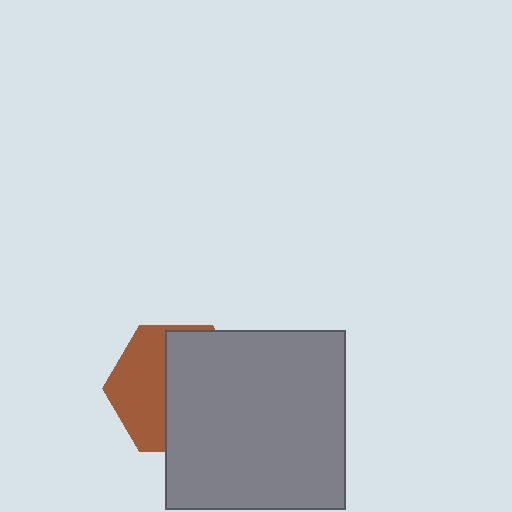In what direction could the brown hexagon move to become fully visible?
The brown hexagon could move left. That would shift it out from behind the gray square entirely.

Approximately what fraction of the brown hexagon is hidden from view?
Roughly 58% of the brown hexagon is hidden behind the gray square.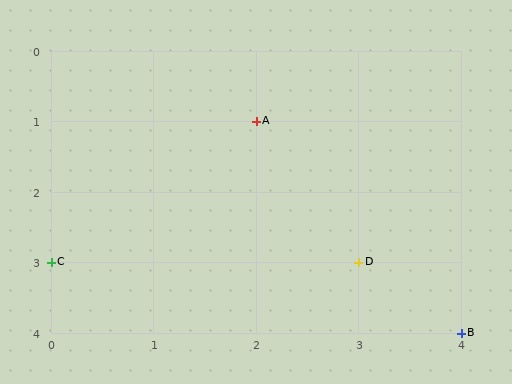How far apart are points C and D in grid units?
Points C and D are 3 columns apart.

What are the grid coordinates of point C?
Point C is at grid coordinates (0, 3).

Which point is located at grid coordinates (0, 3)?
Point C is at (0, 3).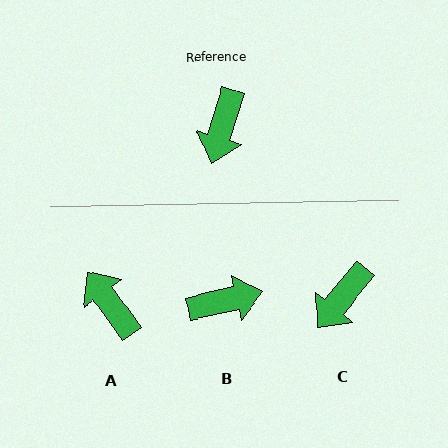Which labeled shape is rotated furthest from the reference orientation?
A, about 128 degrees away.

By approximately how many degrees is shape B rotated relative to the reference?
Approximately 119 degrees counter-clockwise.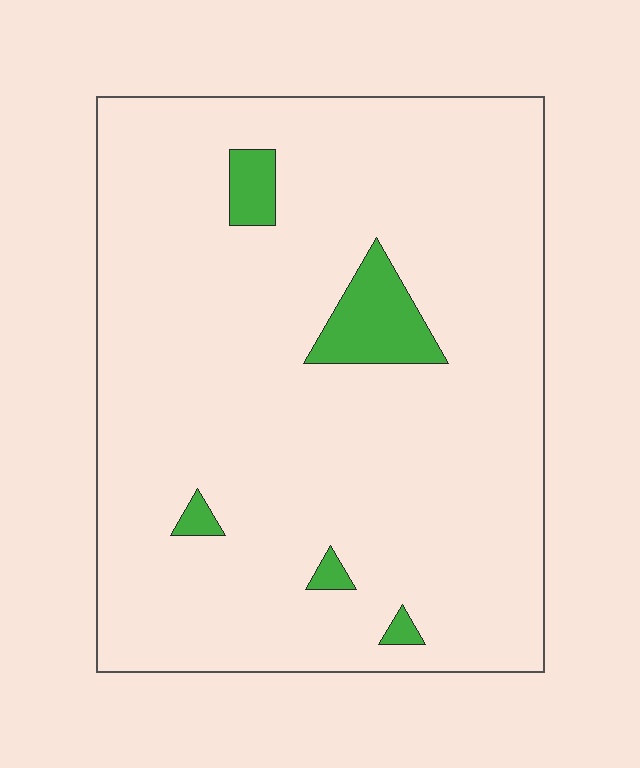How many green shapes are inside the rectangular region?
5.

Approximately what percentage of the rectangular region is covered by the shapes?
Approximately 5%.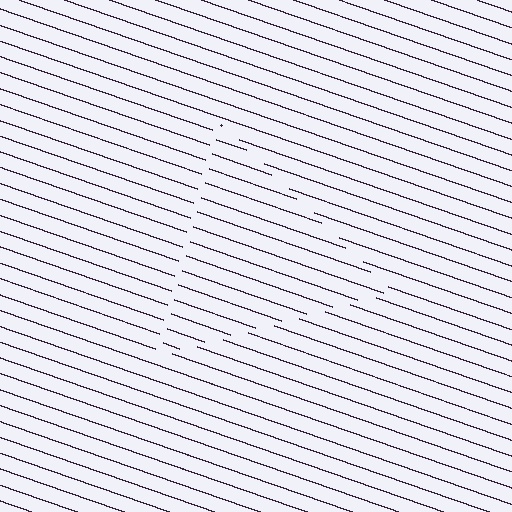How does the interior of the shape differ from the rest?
The interior of the shape contains the same grating, shifted by half a period — the contour is defined by the phase discontinuity where line-ends from the inner and outer gratings abut.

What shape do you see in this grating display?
An illusory triangle. The interior of the shape contains the same grating, shifted by half a period — the contour is defined by the phase discontinuity where line-ends from the inner and outer gratings abut.